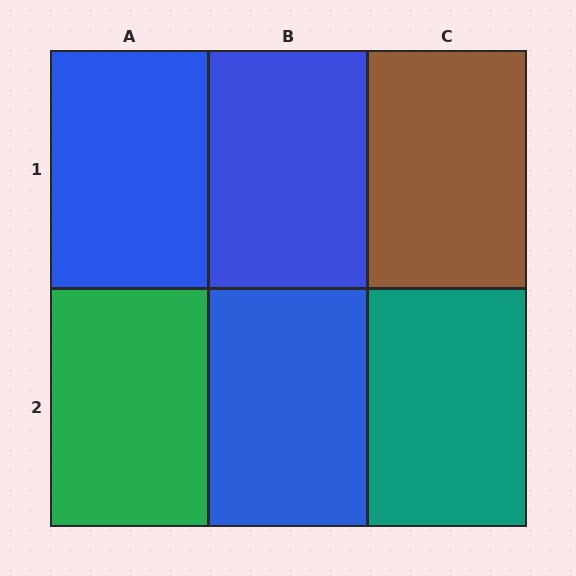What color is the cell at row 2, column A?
Green.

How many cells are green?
1 cell is green.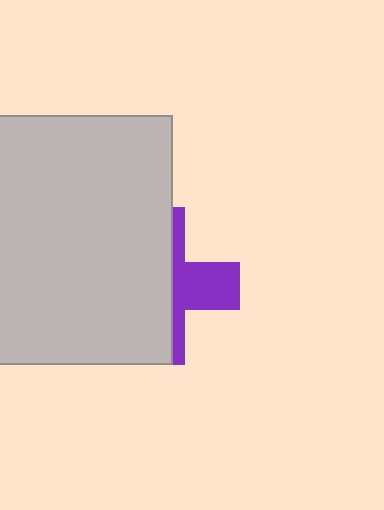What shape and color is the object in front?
The object in front is a light gray rectangle.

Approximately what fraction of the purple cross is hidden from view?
Roughly 65% of the purple cross is hidden behind the light gray rectangle.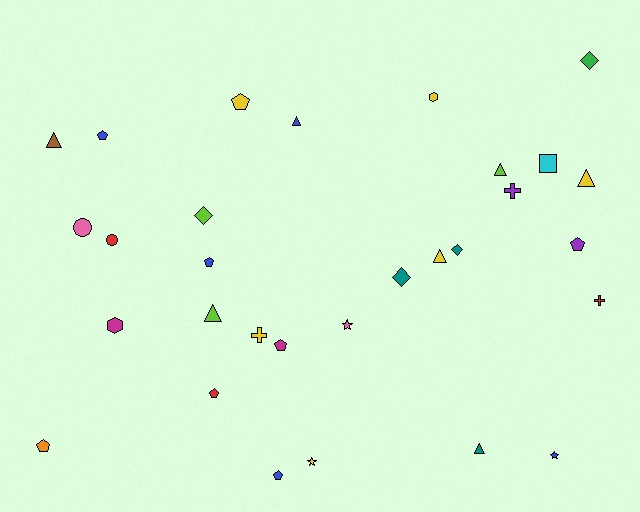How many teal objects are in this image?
There are 3 teal objects.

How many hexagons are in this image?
There are 2 hexagons.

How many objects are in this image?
There are 30 objects.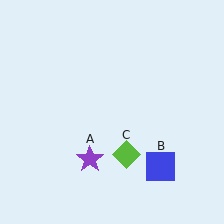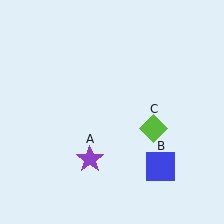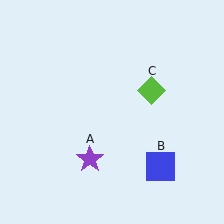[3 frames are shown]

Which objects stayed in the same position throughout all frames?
Purple star (object A) and blue square (object B) remained stationary.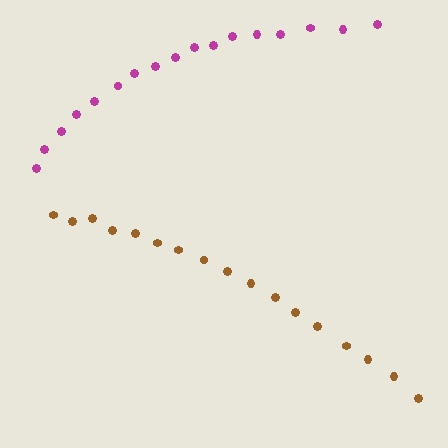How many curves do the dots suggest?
There are 2 distinct paths.